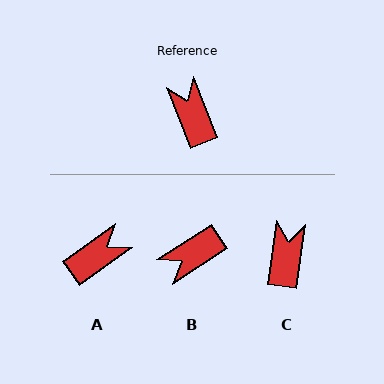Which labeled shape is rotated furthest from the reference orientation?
B, about 102 degrees away.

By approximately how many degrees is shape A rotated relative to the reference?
Approximately 76 degrees clockwise.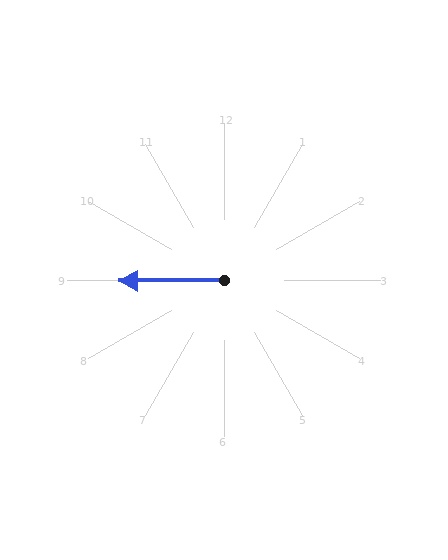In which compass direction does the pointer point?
West.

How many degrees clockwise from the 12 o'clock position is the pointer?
Approximately 270 degrees.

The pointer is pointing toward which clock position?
Roughly 9 o'clock.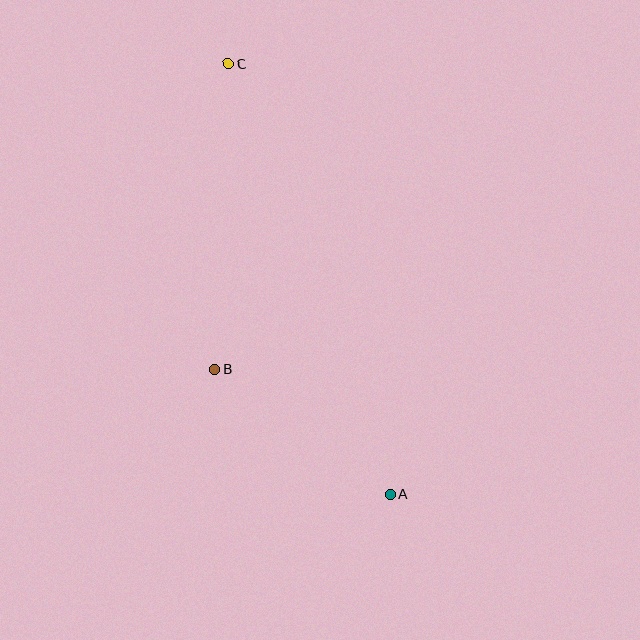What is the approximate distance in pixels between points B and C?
The distance between B and C is approximately 306 pixels.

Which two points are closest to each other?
Points A and B are closest to each other.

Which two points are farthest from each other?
Points A and C are farthest from each other.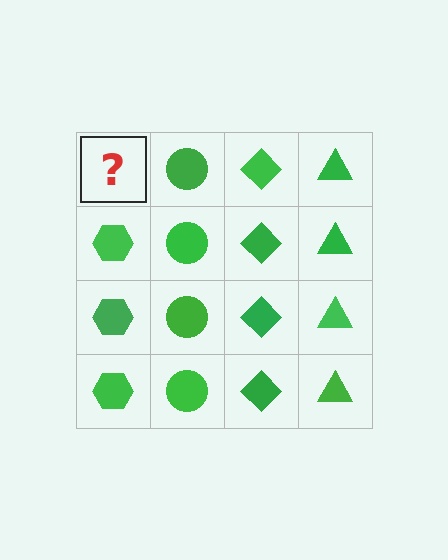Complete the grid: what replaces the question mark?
The question mark should be replaced with a green hexagon.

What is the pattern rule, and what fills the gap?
The rule is that each column has a consistent shape. The gap should be filled with a green hexagon.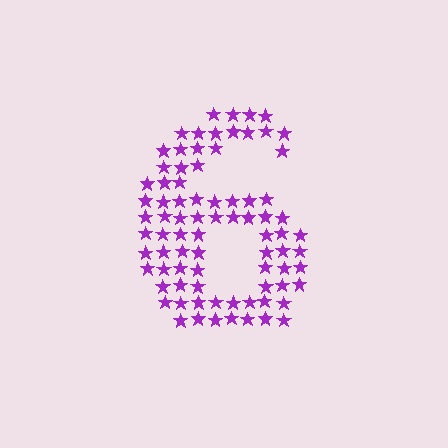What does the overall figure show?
The overall figure shows the digit 6.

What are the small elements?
The small elements are stars.